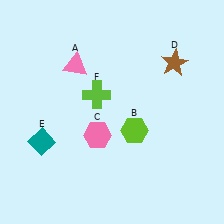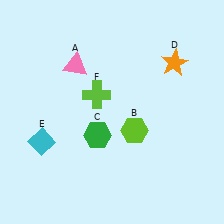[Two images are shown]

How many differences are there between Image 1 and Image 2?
There are 3 differences between the two images.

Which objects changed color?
C changed from pink to green. D changed from brown to orange. E changed from teal to cyan.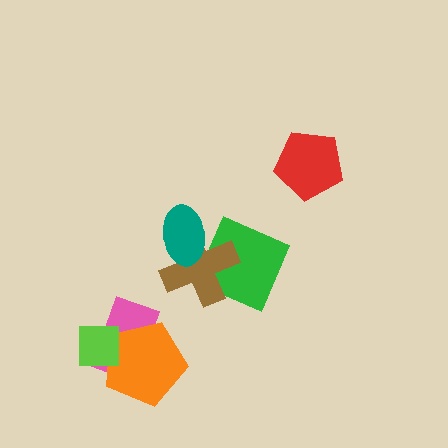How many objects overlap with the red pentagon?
0 objects overlap with the red pentagon.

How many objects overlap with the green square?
1 object overlaps with the green square.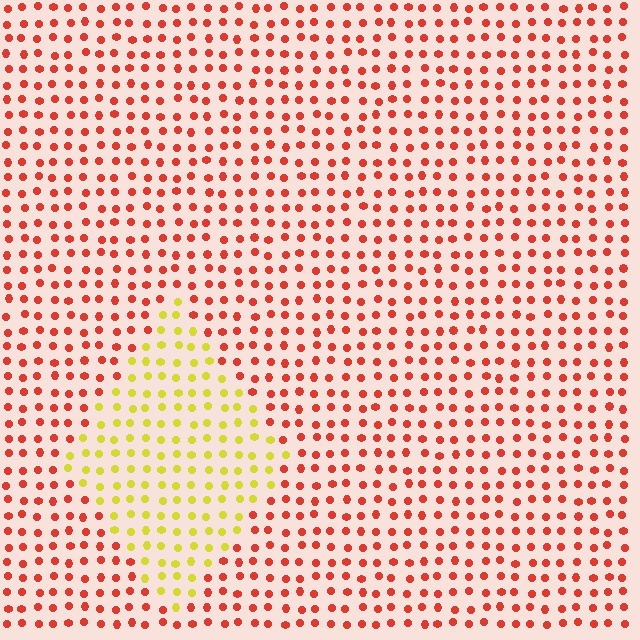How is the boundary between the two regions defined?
The boundary is defined purely by a slight shift in hue (about 60 degrees). Spacing, size, and orientation are identical on both sides.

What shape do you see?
I see a diamond.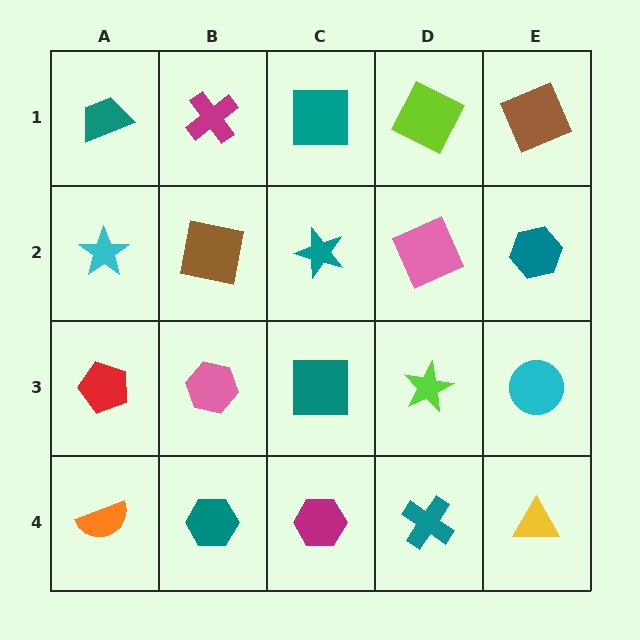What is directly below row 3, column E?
A yellow triangle.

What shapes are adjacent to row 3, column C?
A teal star (row 2, column C), a magenta hexagon (row 4, column C), a pink hexagon (row 3, column B), a lime star (row 3, column D).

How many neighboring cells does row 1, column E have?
2.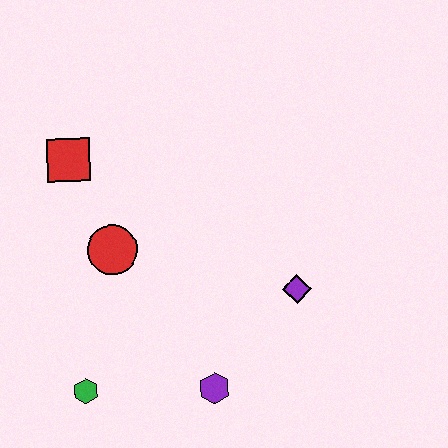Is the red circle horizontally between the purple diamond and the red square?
Yes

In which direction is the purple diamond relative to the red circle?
The purple diamond is to the right of the red circle.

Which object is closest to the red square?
The red circle is closest to the red square.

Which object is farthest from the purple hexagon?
The red square is farthest from the purple hexagon.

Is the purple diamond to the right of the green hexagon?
Yes